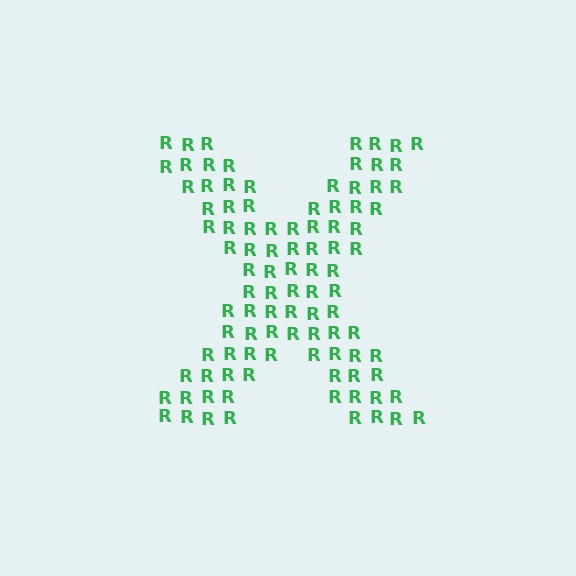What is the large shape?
The large shape is the letter X.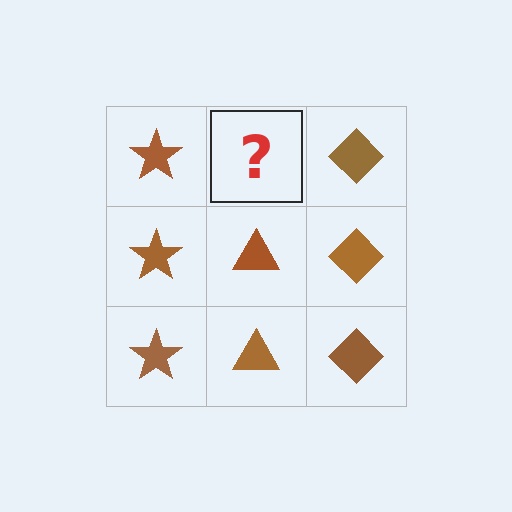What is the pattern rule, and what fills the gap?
The rule is that each column has a consistent shape. The gap should be filled with a brown triangle.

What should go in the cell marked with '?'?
The missing cell should contain a brown triangle.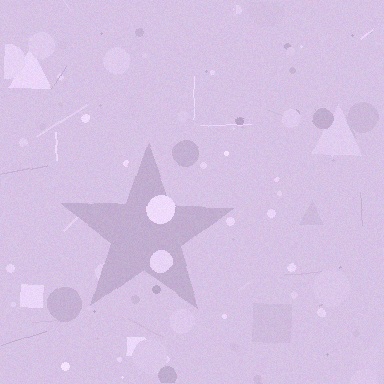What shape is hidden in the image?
A star is hidden in the image.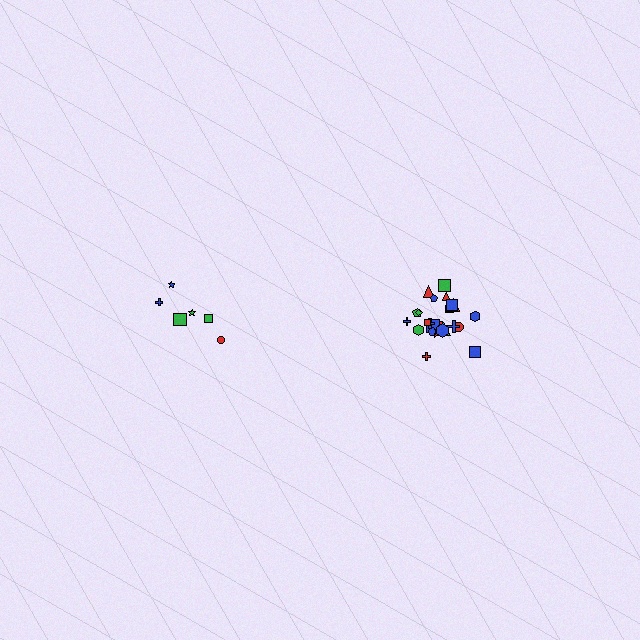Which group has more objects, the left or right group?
The right group.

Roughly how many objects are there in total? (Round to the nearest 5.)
Roughly 30 objects in total.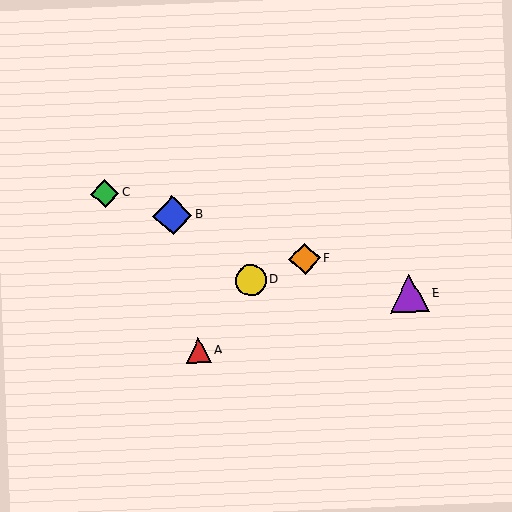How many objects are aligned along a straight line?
4 objects (B, C, E, F) are aligned along a straight line.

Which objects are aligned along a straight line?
Objects B, C, E, F are aligned along a straight line.